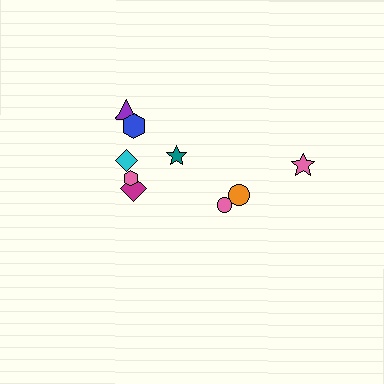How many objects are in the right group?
There are 3 objects.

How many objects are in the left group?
There are 6 objects.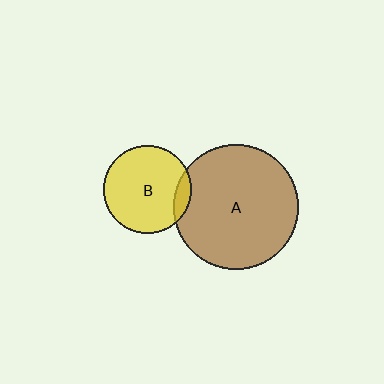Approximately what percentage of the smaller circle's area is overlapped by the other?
Approximately 10%.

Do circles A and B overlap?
Yes.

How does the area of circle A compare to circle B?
Approximately 2.1 times.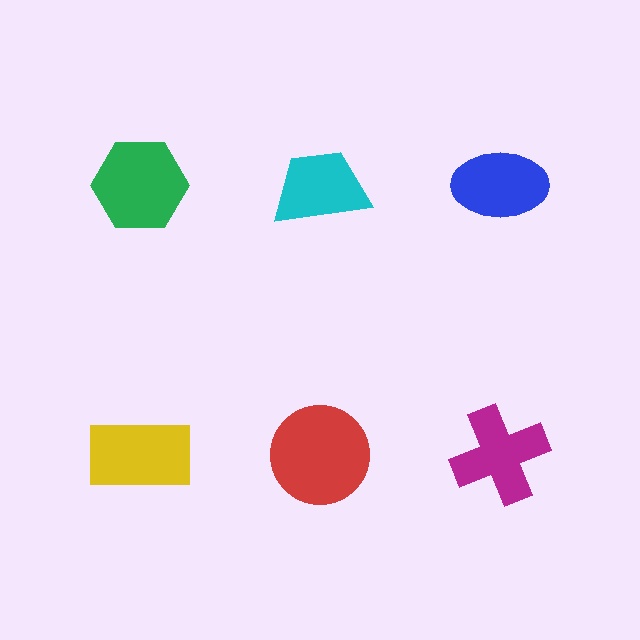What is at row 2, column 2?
A red circle.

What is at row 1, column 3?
A blue ellipse.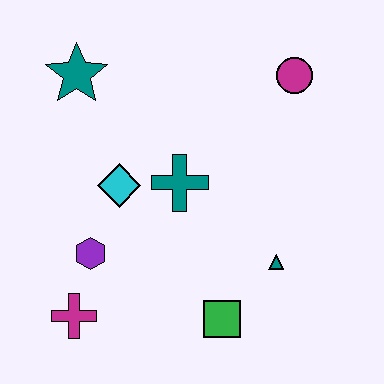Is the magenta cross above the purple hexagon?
No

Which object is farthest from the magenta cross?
The magenta circle is farthest from the magenta cross.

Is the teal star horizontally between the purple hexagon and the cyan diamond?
No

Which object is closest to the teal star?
The cyan diamond is closest to the teal star.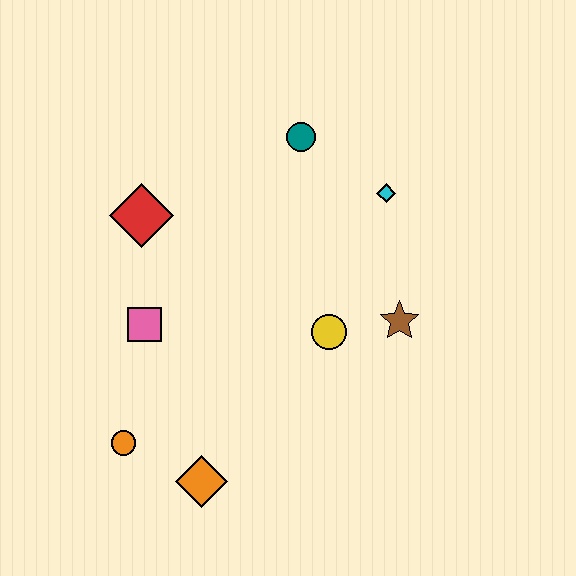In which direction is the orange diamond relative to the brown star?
The orange diamond is to the left of the brown star.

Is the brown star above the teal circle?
No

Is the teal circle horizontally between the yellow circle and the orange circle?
Yes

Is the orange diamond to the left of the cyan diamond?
Yes